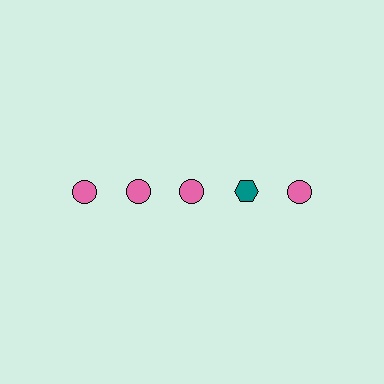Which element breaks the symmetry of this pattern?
The teal hexagon in the top row, second from right column breaks the symmetry. All other shapes are pink circles.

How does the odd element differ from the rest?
It differs in both color (teal instead of pink) and shape (hexagon instead of circle).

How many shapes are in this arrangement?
There are 5 shapes arranged in a grid pattern.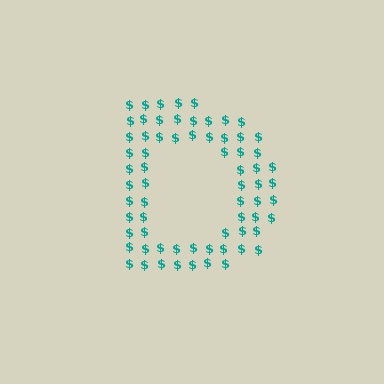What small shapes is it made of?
It is made of small dollar signs.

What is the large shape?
The large shape is the letter D.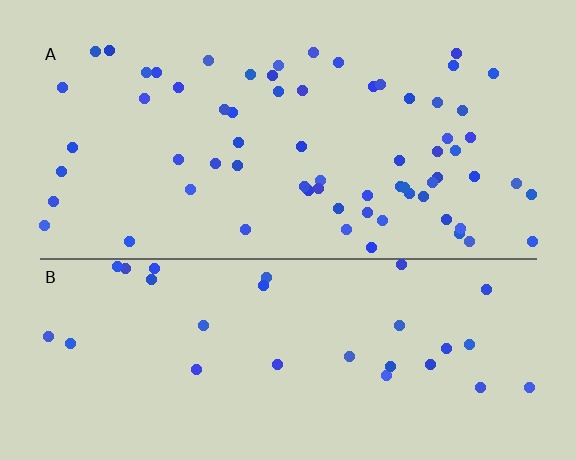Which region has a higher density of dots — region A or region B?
A (the top).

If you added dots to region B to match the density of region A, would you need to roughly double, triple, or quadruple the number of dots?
Approximately double.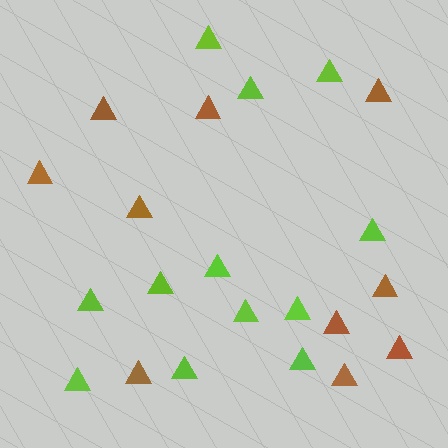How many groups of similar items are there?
There are 2 groups: one group of lime triangles (12) and one group of brown triangles (10).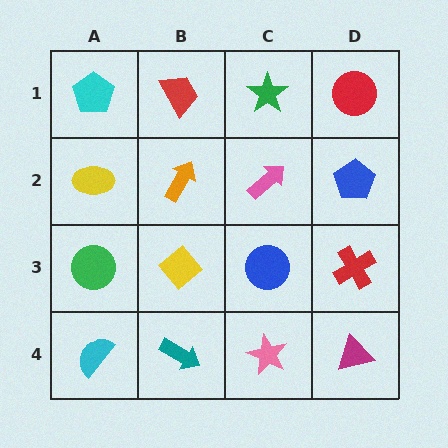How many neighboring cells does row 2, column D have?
3.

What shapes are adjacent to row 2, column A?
A cyan pentagon (row 1, column A), a green circle (row 3, column A), an orange arrow (row 2, column B).